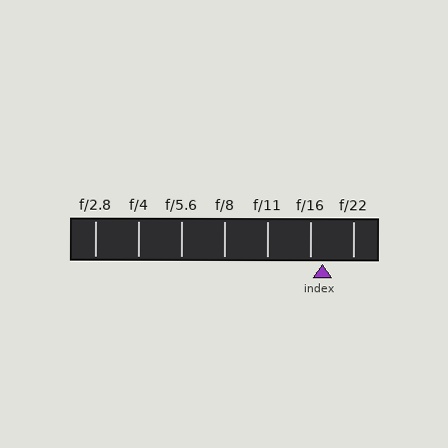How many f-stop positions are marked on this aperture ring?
There are 7 f-stop positions marked.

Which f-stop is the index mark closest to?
The index mark is closest to f/16.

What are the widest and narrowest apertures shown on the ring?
The widest aperture shown is f/2.8 and the narrowest is f/22.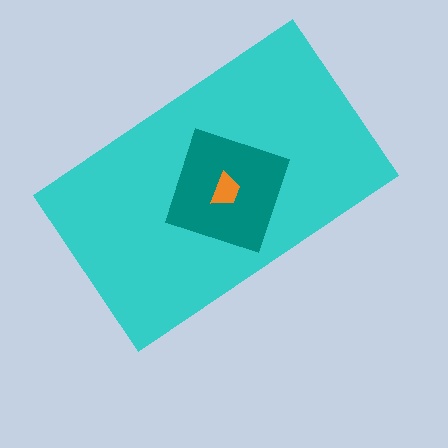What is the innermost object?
The orange trapezoid.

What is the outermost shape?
The cyan rectangle.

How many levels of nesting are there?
3.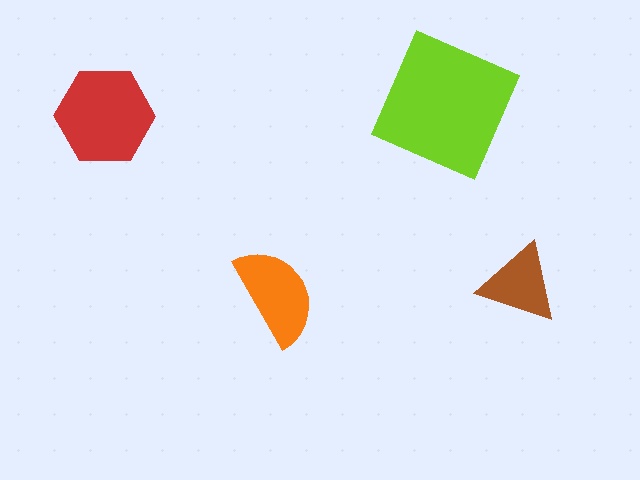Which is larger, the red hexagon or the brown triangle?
The red hexagon.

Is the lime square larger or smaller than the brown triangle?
Larger.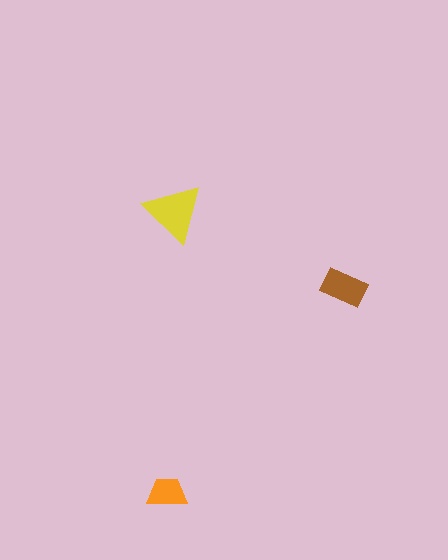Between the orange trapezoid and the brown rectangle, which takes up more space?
The brown rectangle.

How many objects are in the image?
There are 3 objects in the image.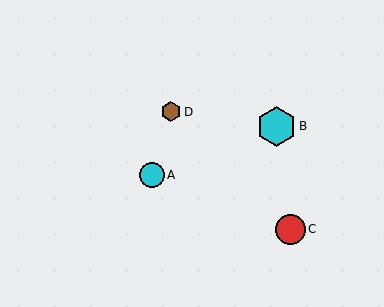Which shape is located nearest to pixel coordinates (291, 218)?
The red circle (labeled C) at (290, 229) is nearest to that location.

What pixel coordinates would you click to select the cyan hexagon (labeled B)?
Click at (276, 126) to select the cyan hexagon B.